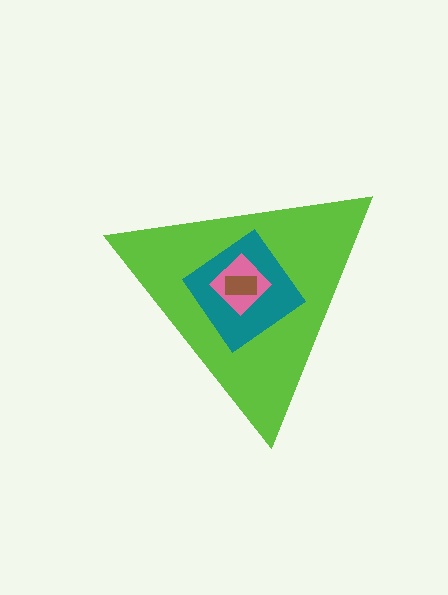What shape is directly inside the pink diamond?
The brown rectangle.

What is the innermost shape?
The brown rectangle.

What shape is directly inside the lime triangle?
The teal diamond.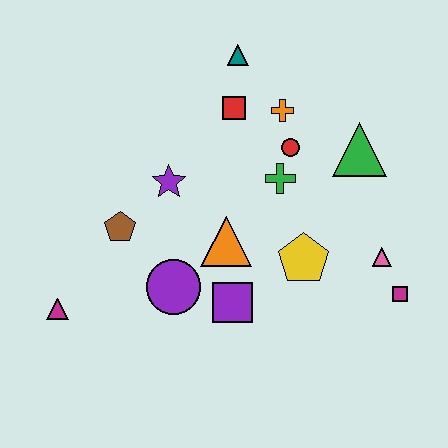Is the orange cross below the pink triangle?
No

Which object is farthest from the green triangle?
The magenta triangle is farthest from the green triangle.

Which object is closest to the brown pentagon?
The purple star is closest to the brown pentagon.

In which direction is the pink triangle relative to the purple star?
The pink triangle is to the right of the purple star.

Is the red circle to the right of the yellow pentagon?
No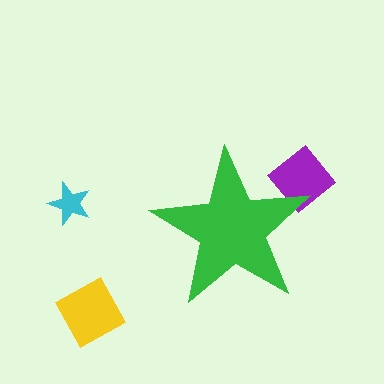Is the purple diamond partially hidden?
Yes, the purple diamond is partially hidden behind the green star.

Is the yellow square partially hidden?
No, the yellow square is fully visible.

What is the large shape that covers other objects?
A green star.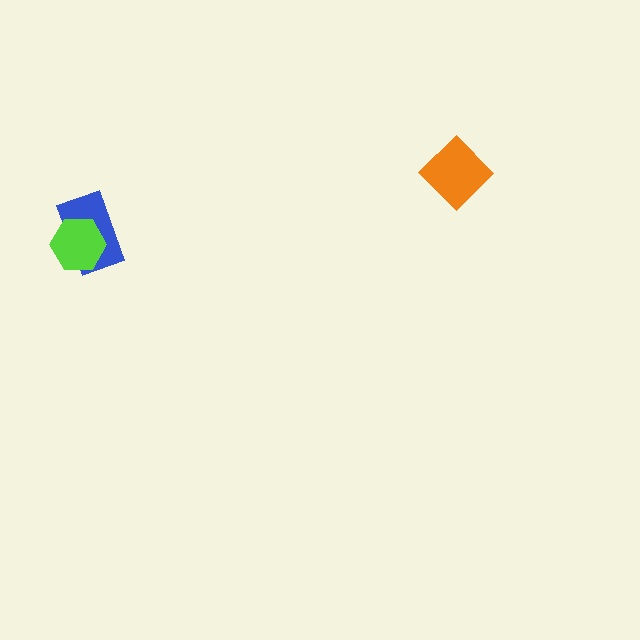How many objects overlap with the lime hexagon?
1 object overlaps with the lime hexagon.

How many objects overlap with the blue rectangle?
1 object overlaps with the blue rectangle.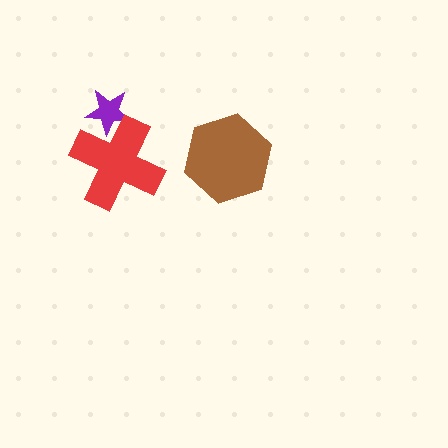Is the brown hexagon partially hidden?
No, no other shape covers it.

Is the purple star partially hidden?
Yes, it is partially covered by another shape.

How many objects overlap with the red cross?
1 object overlaps with the red cross.